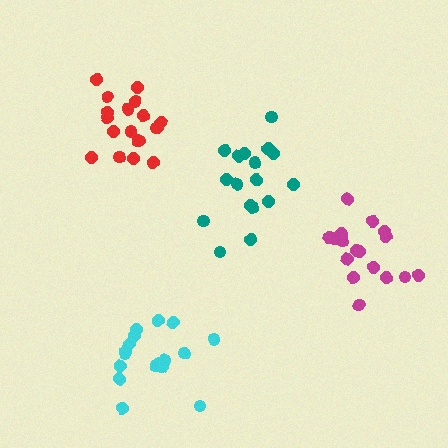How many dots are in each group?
Group 1: 19 dots, Group 2: 17 dots, Group 3: 17 dots, Group 4: 18 dots (71 total).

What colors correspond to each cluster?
The clusters are colored: red, teal, magenta, cyan.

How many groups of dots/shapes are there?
There are 4 groups.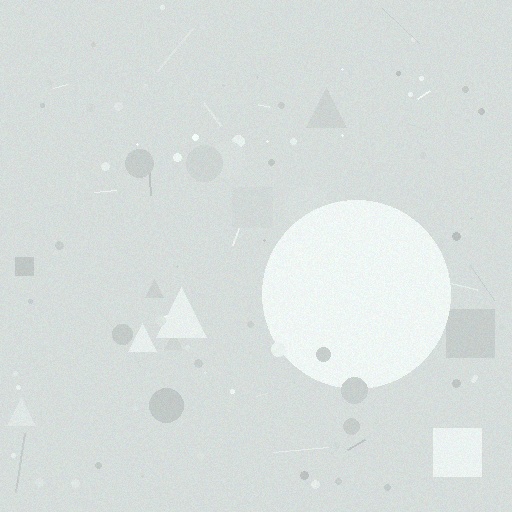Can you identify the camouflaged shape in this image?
The camouflaged shape is a circle.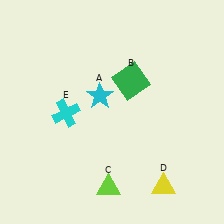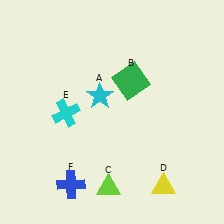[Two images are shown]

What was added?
A blue cross (F) was added in Image 2.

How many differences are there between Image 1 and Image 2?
There is 1 difference between the two images.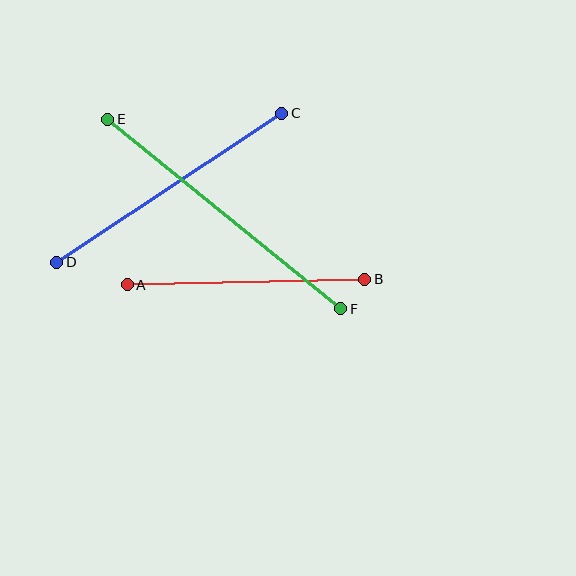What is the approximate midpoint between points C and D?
The midpoint is at approximately (169, 188) pixels.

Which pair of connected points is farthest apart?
Points E and F are farthest apart.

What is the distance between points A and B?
The distance is approximately 237 pixels.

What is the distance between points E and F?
The distance is approximately 301 pixels.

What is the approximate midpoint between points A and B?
The midpoint is at approximately (246, 282) pixels.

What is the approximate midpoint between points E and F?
The midpoint is at approximately (224, 214) pixels.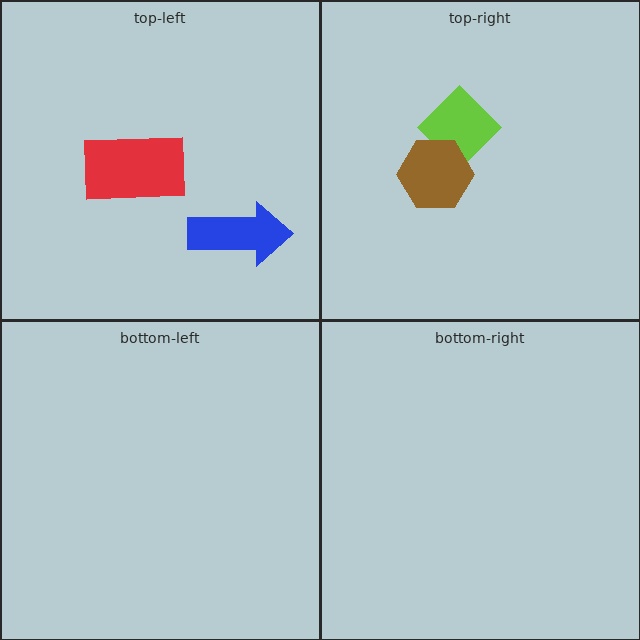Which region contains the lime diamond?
The top-right region.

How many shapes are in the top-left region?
2.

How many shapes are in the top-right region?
2.